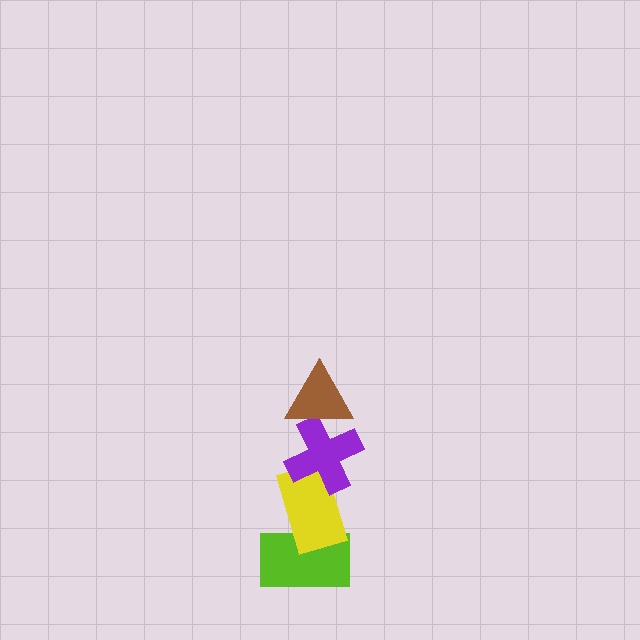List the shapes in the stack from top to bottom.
From top to bottom: the brown triangle, the purple cross, the yellow rectangle, the lime rectangle.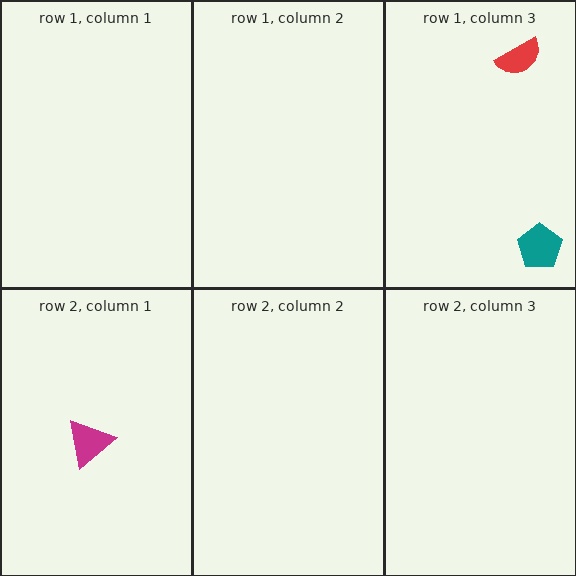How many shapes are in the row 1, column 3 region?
2.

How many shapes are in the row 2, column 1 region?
1.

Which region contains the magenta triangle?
The row 2, column 1 region.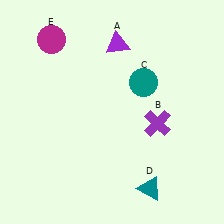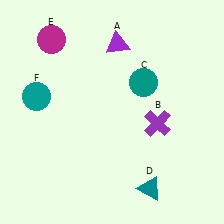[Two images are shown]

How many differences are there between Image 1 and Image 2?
There is 1 difference between the two images.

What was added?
A teal circle (F) was added in Image 2.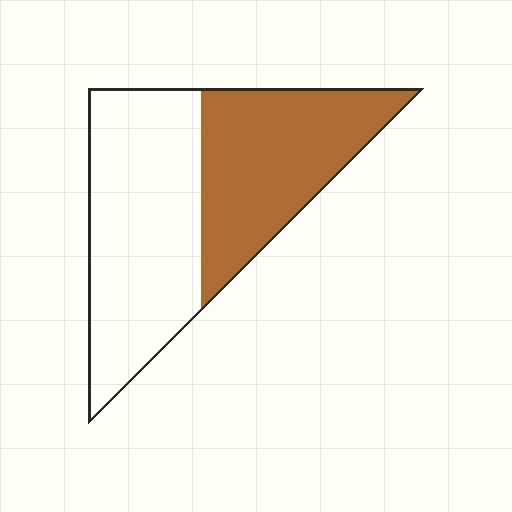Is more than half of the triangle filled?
No.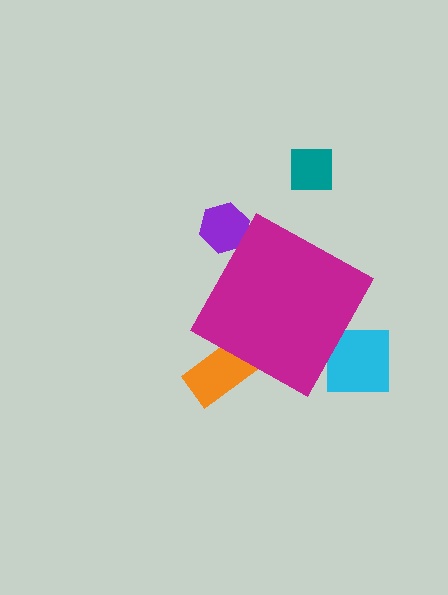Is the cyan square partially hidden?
Yes, the cyan square is partially hidden behind the magenta diamond.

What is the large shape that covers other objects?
A magenta diamond.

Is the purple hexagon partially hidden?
Yes, the purple hexagon is partially hidden behind the magenta diamond.